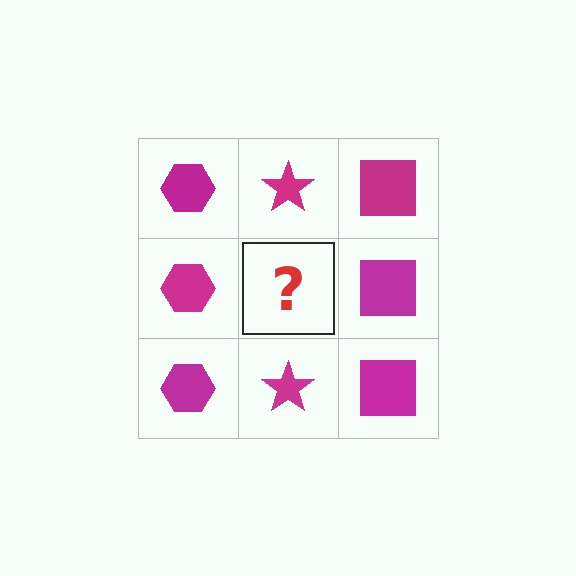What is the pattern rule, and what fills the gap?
The rule is that each column has a consistent shape. The gap should be filled with a magenta star.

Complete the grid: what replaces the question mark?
The question mark should be replaced with a magenta star.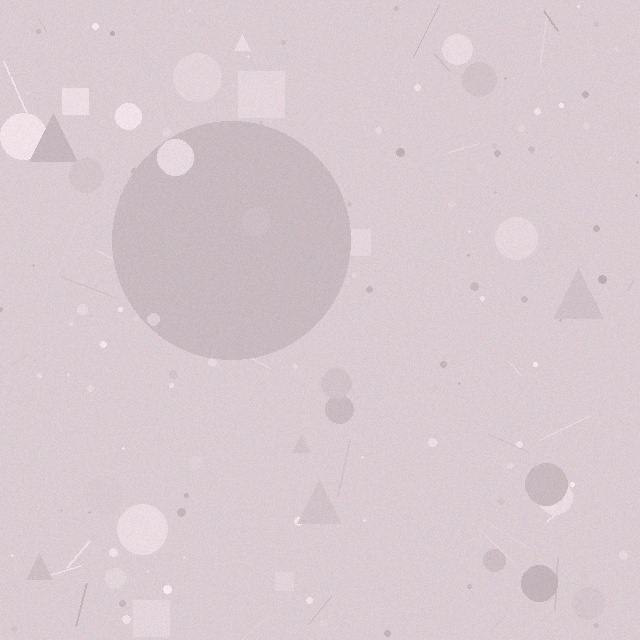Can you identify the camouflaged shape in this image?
The camouflaged shape is a circle.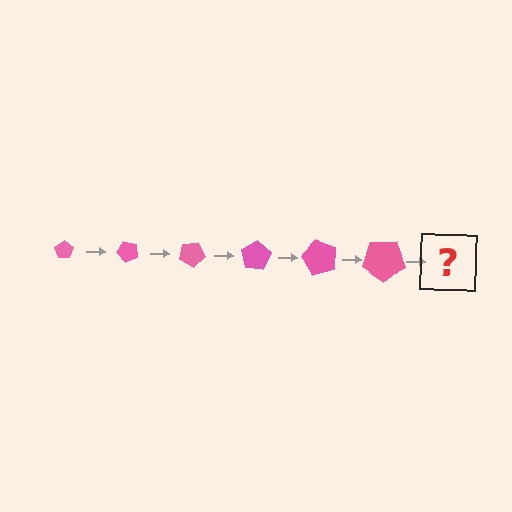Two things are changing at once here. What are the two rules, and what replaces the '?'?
The two rules are that the pentagon grows larger each step and it rotates 50 degrees each step. The '?' should be a pentagon, larger than the previous one and rotated 300 degrees from the start.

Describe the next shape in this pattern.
It should be a pentagon, larger than the previous one and rotated 300 degrees from the start.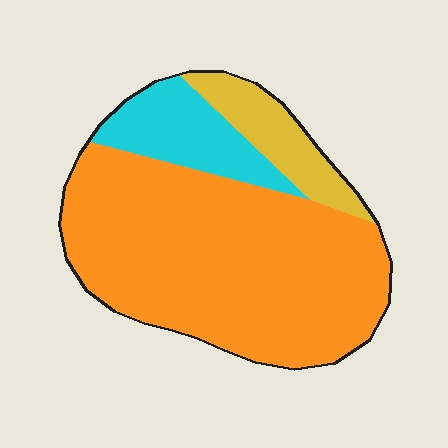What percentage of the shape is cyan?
Cyan covers 15% of the shape.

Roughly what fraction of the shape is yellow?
Yellow takes up about one eighth (1/8) of the shape.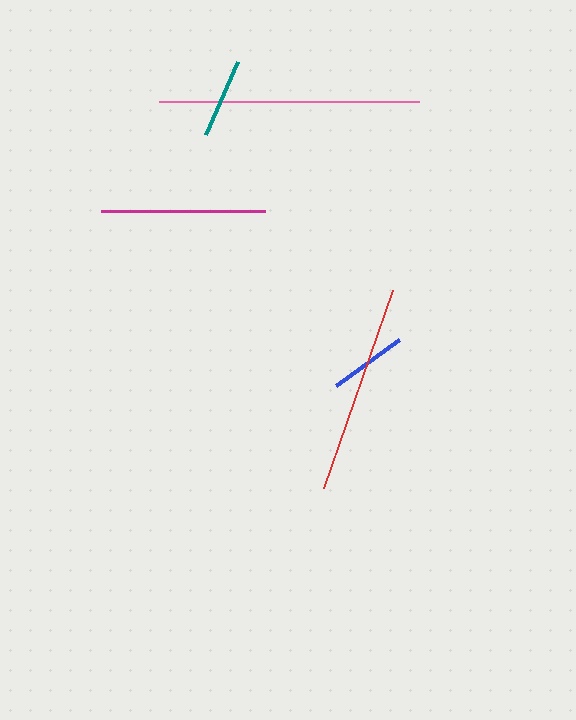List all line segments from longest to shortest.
From longest to shortest: pink, red, magenta, teal, blue.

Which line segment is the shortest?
The blue line is the shortest at approximately 78 pixels.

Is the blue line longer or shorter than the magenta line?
The magenta line is longer than the blue line.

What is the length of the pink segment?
The pink segment is approximately 260 pixels long.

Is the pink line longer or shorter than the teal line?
The pink line is longer than the teal line.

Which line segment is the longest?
The pink line is the longest at approximately 260 pixels.